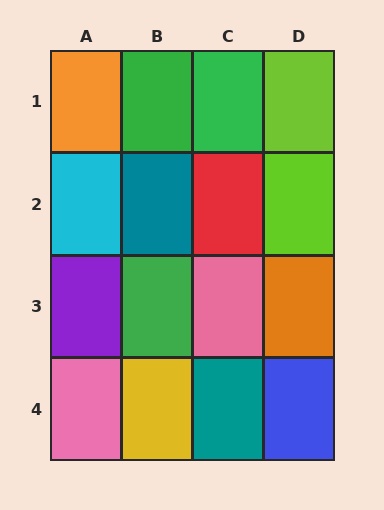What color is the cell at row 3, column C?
Pink.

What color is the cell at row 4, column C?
Teal.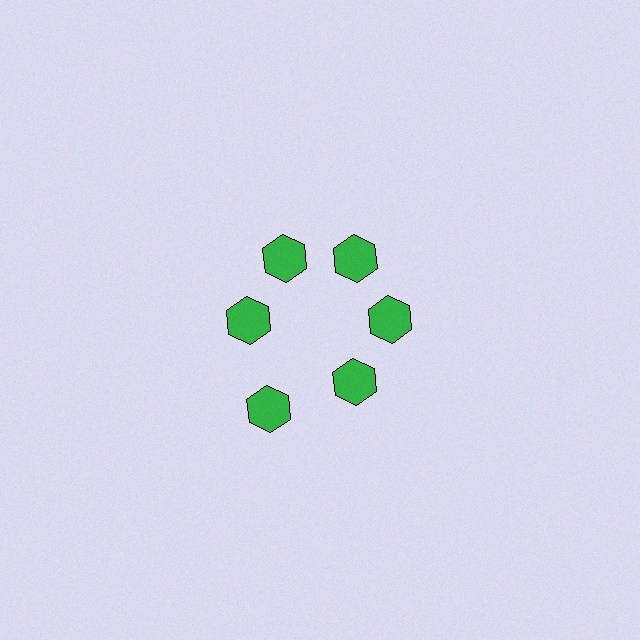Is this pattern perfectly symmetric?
No. The 6 green hexagons are arranged in a ring, but one element near the 7 o'clock position is pushed outward from the center, breaking the 6-fold rotational symmetry.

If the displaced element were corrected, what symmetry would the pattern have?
It would have 6-fold rotational symmetry — the pattern would map onto itself every 60 degrees.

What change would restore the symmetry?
The symmetry would be restored by moving it inward, back onto the ring so that all 6 hexagons sit at equal angles and equal distance from the center.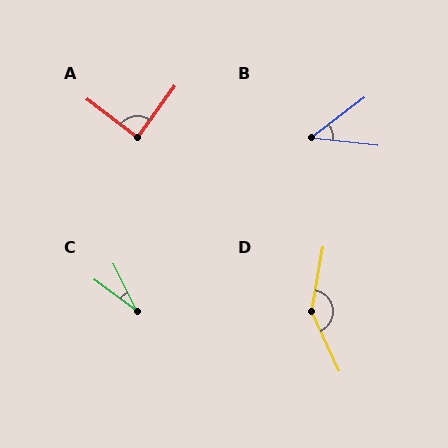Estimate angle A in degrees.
Approximately 89 degrees.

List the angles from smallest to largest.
C (27°), B (43°), A (89°), D (144°).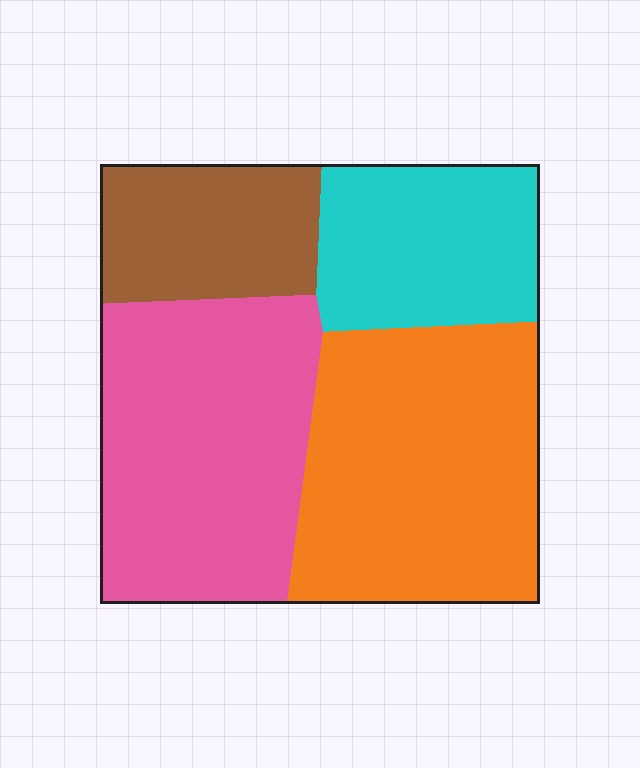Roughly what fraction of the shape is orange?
Orange takes up about one third (1/3) of the shape.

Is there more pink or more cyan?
Pink.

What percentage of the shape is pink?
Pink covers about 35% of the shape.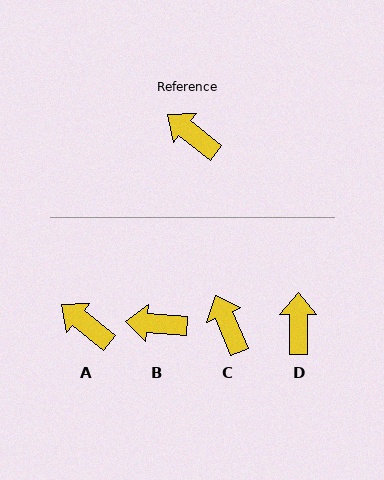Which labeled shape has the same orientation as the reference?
A.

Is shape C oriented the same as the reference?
No, it is off by about 28 degrees.